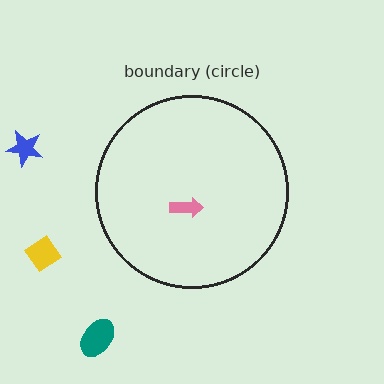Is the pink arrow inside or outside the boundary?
Inside.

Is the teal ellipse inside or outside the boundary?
Outside.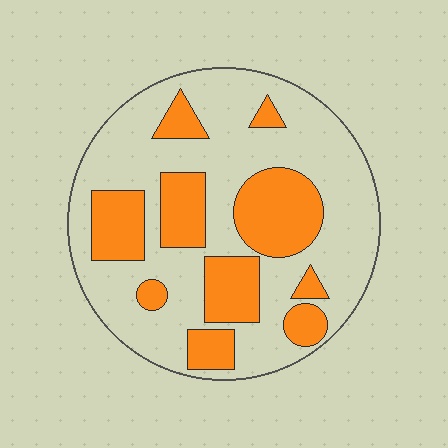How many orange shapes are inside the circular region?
10.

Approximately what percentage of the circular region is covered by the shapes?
Approximately 30%.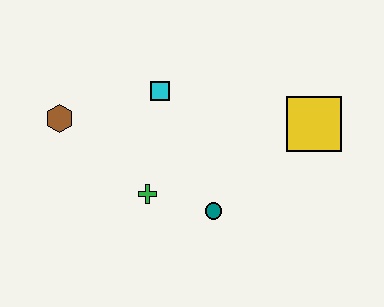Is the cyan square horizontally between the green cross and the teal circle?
Yes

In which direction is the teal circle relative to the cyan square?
The teal circle is below the cyan square.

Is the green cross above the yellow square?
No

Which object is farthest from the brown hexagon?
The yellow square is farthest from the brown hexagon.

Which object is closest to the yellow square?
The teal circle is closest to the yellow square.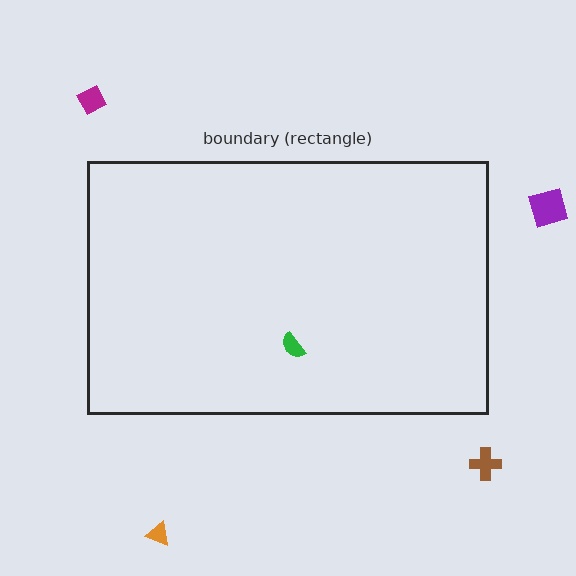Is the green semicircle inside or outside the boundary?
Inside.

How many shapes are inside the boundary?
1 inside, 4 outside.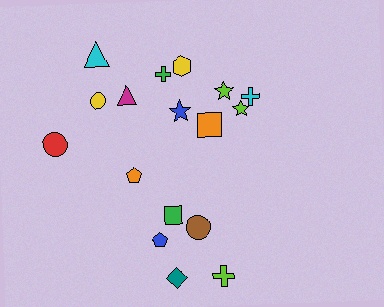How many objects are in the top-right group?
There are 5 objects.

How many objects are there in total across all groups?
There are 17 objects.